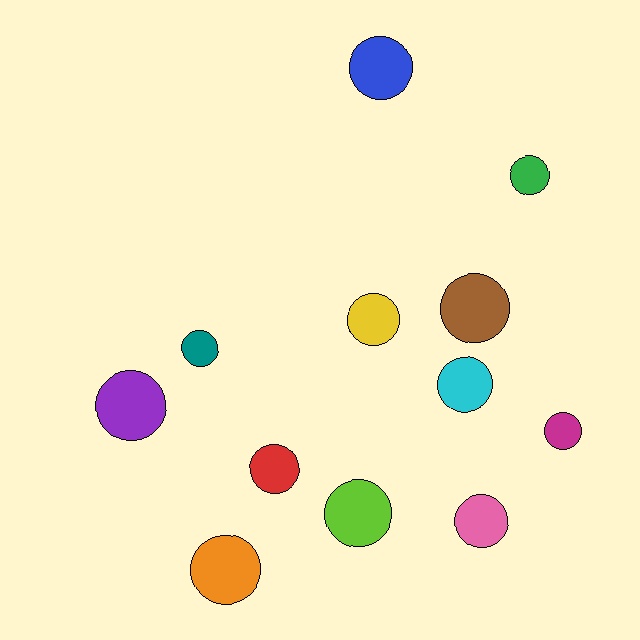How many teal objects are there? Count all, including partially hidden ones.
There is 1 teal object.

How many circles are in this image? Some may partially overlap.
There are 12 circles.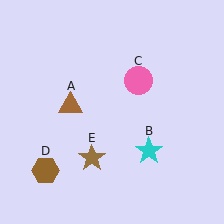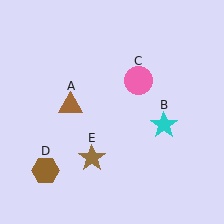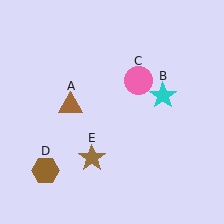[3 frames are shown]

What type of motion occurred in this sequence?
The cyan star (object B) rotated counterclockwise around the center of the scene.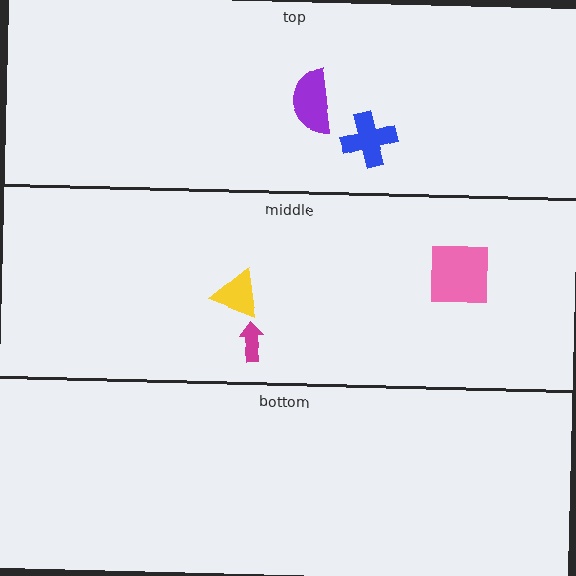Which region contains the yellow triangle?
The middle region.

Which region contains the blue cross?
The top region.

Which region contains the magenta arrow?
The middle region.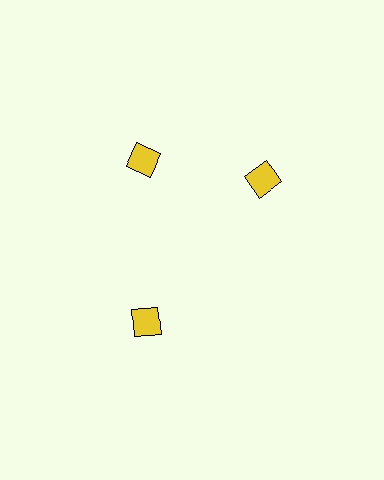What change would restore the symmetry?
The symmetry would be restored by rotating it back into even spacing with its neighbors so that all 3 diamonds sit at equal angles and equal distance from the center.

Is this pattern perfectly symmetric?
No. The 3 yellow diamonds are arranged in a ring, but one element near the 3 o'clock position is rotated out of alignment along the ring, breaking the 3-fold rotational symmetry.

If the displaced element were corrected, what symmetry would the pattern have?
It would have 3-fold rotational symmetry — the pattern would map onto itself every 120 degrees.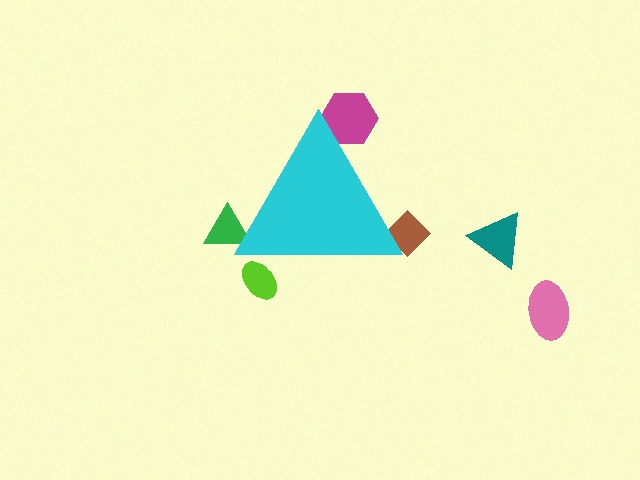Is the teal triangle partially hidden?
No, the teal triangle is fully visible.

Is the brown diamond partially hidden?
Yes, the brown diamond is partially hidden behind the cyan triangle.